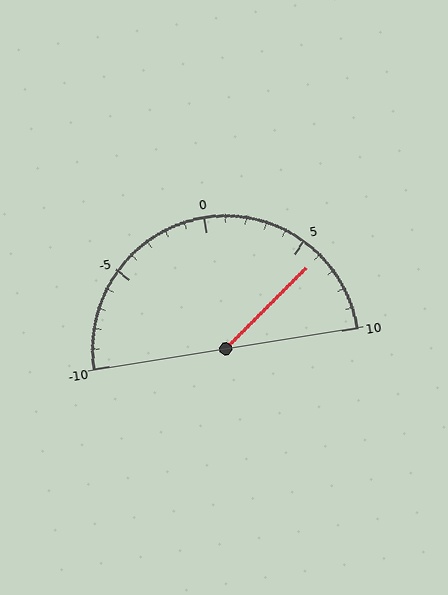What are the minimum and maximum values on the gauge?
The gauge ranges from -10 to 10.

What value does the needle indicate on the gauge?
The needle indicates approximately 6.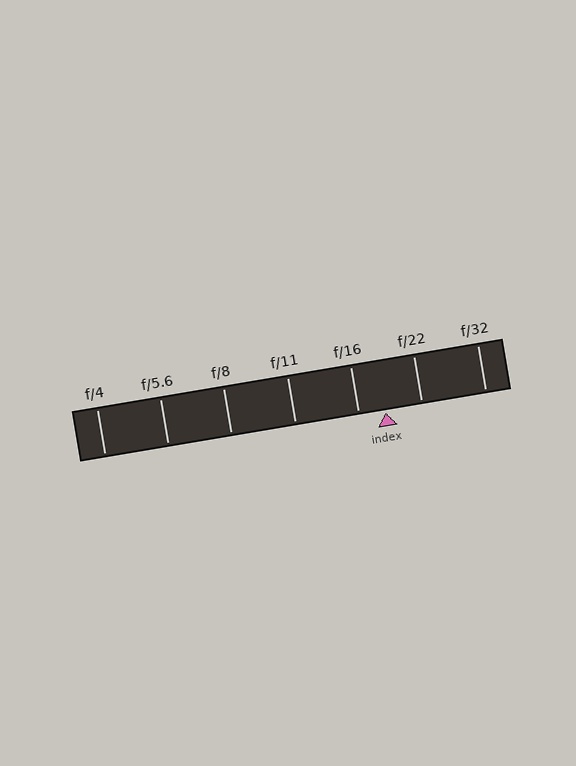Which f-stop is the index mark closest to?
The index mark is closest to f/16.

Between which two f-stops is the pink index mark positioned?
The index mark is between f/16 and f/22.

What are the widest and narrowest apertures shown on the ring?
The widest aperture shown is f/4 and the narrowest is f/32.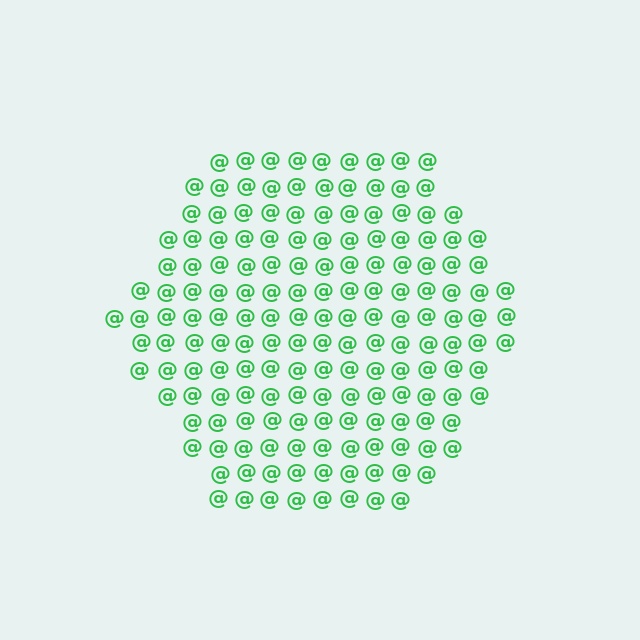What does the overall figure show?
The overall figure shows a hexagon.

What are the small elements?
The small elements are at signs.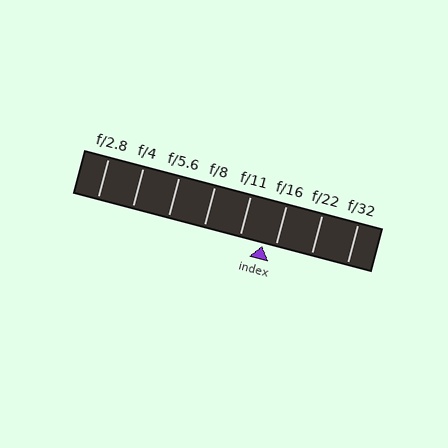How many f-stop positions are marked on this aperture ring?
There are 8 f-stop positions marked.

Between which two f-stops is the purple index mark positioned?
The index mark is between f/11 and f/16.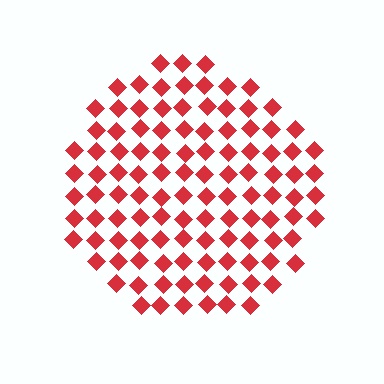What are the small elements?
The small elements are diamonds.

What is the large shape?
The large shape is a circle.